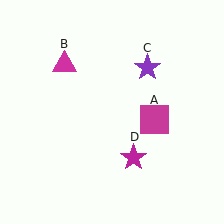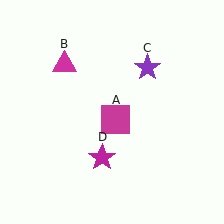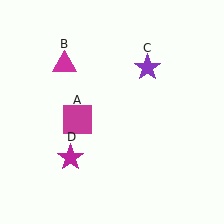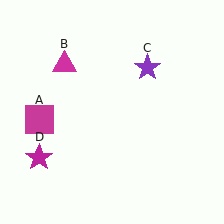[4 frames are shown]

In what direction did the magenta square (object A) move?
The magenta square (object A) moved left.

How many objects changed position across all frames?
2 objects changed position: magenta square (object A), magenta star (object D).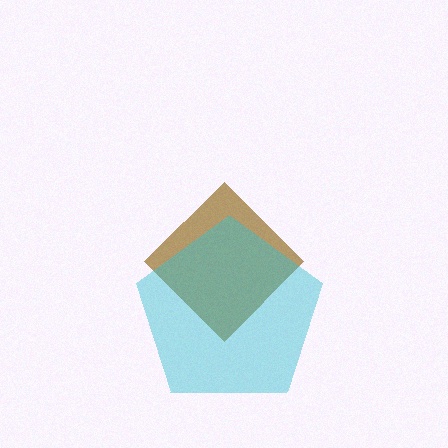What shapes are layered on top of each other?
The layered shapes are: a brown diamond, a cyan pentagon.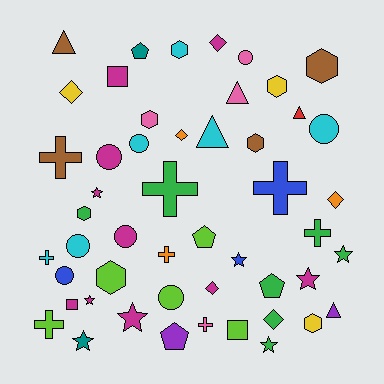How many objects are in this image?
There are 50 objects.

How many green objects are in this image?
There are 7 green objects.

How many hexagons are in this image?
There are 8 hexagons.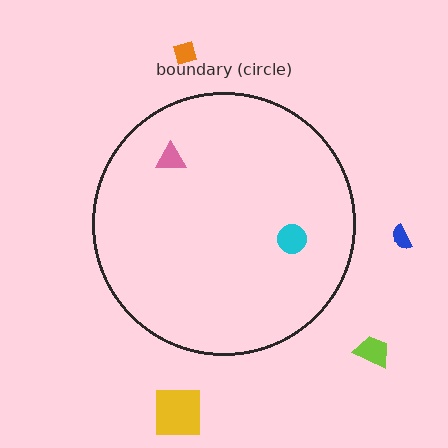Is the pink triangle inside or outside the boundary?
Inside.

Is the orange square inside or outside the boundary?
Outside.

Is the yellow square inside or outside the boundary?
Outside.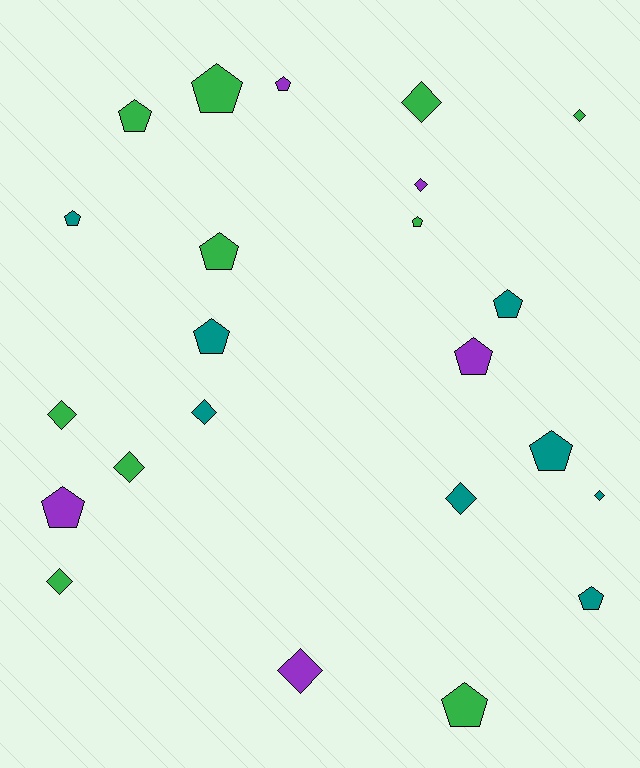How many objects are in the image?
There are 23 objects.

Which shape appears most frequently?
Pentagon, with 13 objects.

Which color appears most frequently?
Green, with 10 objects.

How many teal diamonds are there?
There are 3 teal diamonds.